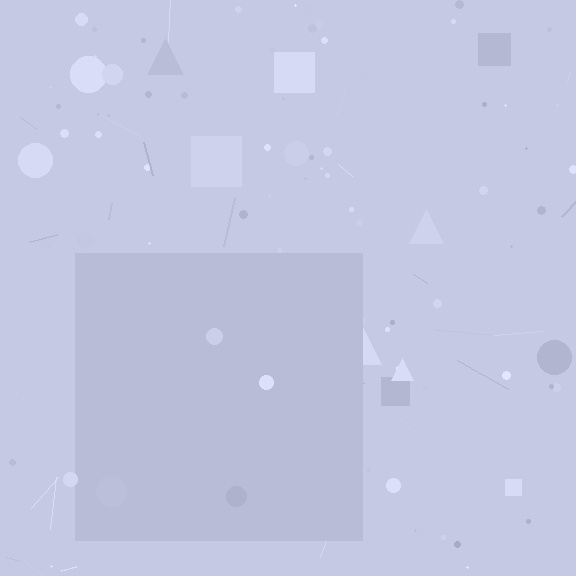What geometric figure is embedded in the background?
A square is embedded in the background.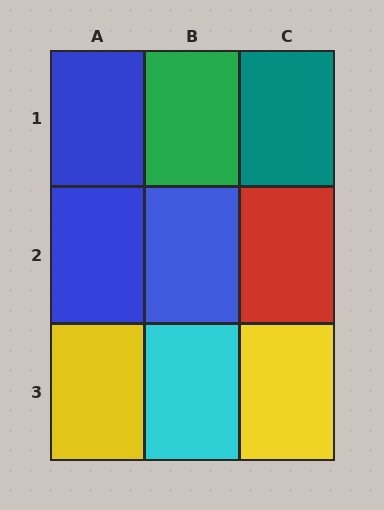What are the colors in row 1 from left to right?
Blue, green, teal.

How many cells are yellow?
2 cells are yellow.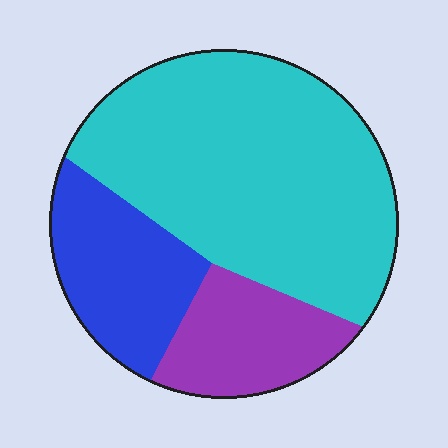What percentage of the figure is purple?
Purple covers around 20% of the figure.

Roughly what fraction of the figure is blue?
Blue covers about 20% of the figure.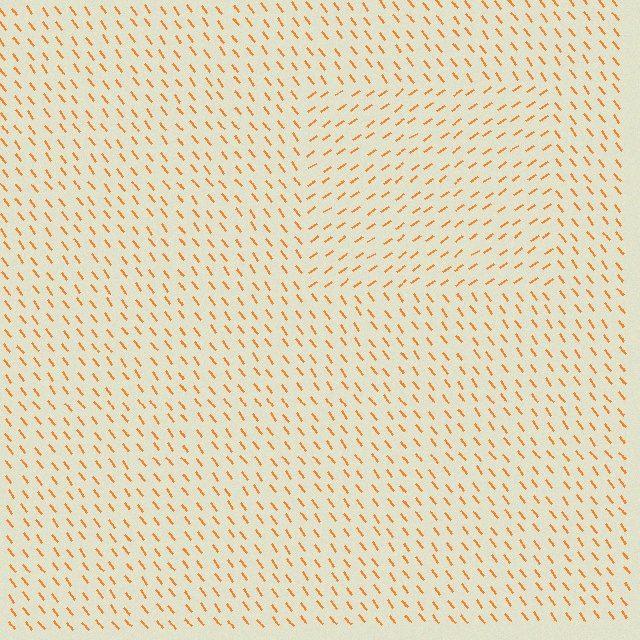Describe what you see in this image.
The image is filled with small orange line segments. A rectangle region in the image has lines oriented differently from the surrounding lines, creating a visible texture boundary.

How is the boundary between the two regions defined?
The boundary is defined purely by a change in line orientation (approximately 87 degrees difference). All lines are the same color and thickness.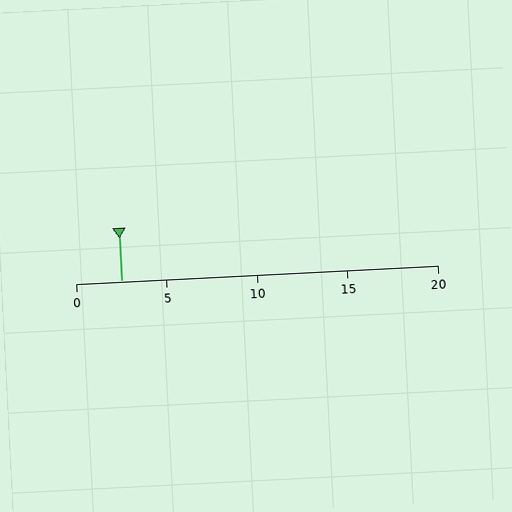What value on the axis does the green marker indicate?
The marker indicates approximately 2.5.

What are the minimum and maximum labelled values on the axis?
The axis runs from 0 to 20.